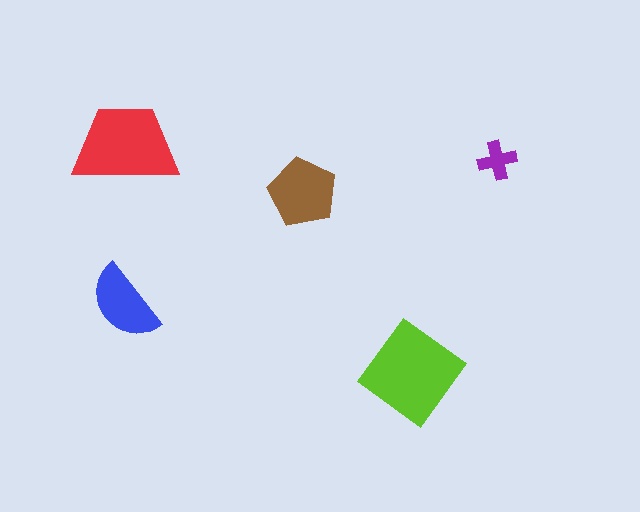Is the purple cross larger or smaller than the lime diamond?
Smaller.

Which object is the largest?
The lime diamond.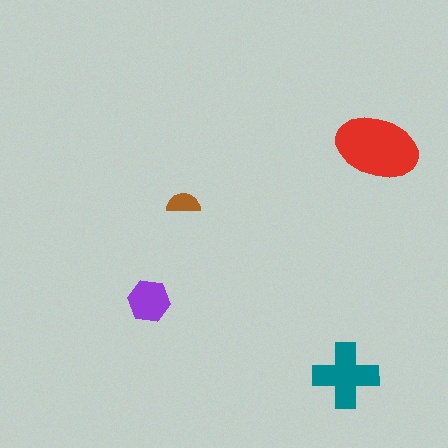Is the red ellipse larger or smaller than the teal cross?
Larger.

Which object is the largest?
The red ellipse.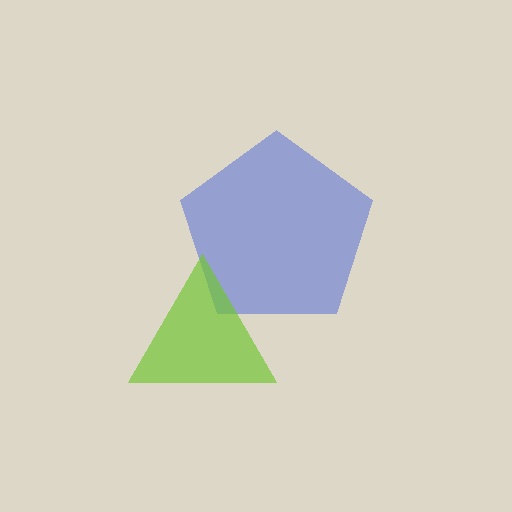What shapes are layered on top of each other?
The layered shapes are: a blue pentagon, a lime triangle.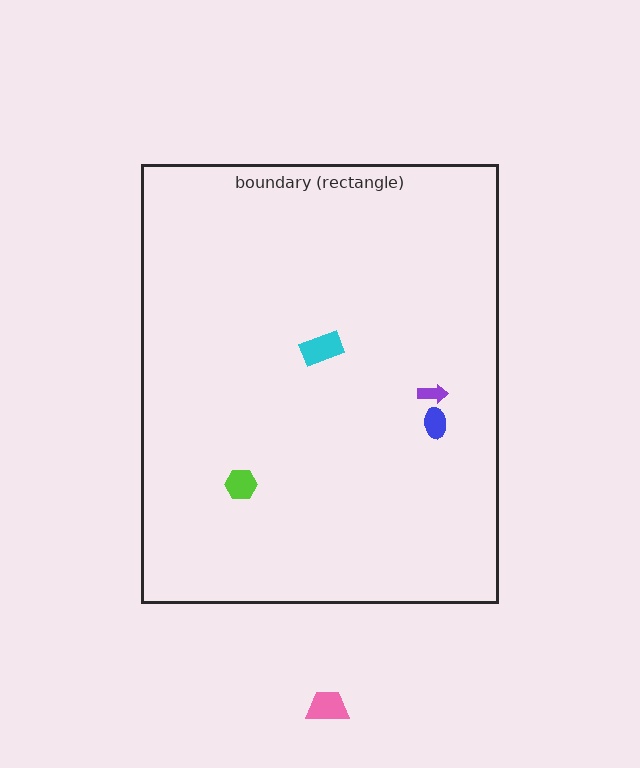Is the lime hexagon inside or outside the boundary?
Inside.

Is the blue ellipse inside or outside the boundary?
Inside.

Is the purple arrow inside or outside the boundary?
Inside.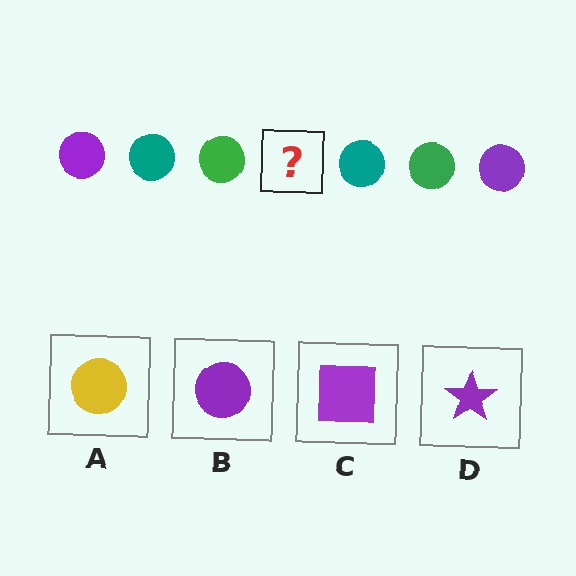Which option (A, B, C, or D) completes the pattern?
B.